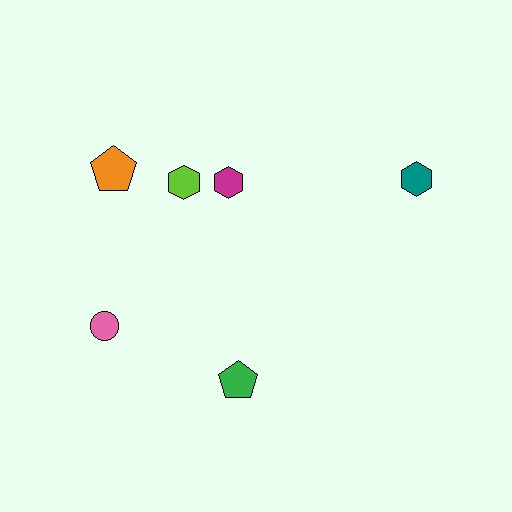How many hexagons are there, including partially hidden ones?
There are 3 hexagons.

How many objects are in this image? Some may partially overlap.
There are 6 objects.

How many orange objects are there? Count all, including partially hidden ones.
There is 1 orange object.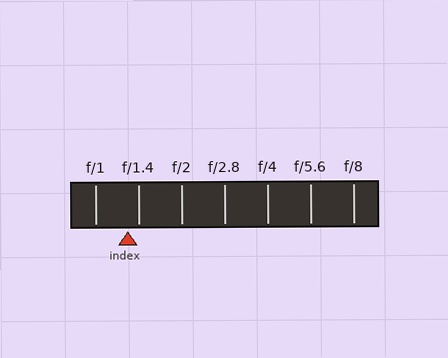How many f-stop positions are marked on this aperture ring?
There are 7 f-stop positions marked.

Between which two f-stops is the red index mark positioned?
The index mark is between f/1 and f/1.4.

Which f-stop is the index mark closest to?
The index mark is closest to f/1.4.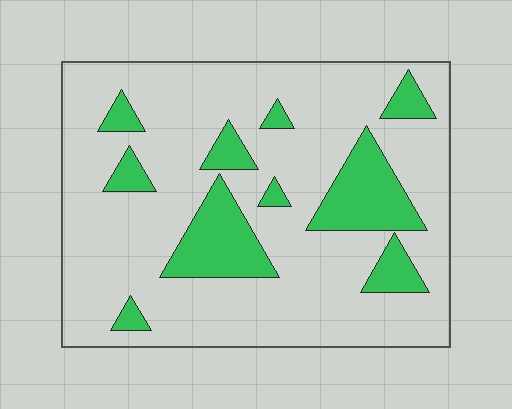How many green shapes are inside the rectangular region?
10.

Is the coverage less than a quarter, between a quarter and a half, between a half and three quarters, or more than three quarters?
Less than a quarter.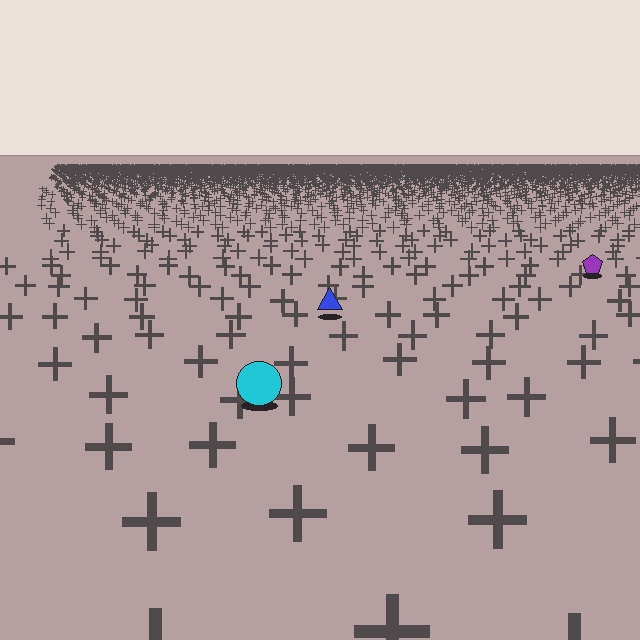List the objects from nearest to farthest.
From nearest to farthest: the cyan circle, the blue triangle, the purple pentagon.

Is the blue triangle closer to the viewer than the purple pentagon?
Yes. The blue triangle is closer — you can tell from the texture gradient: the ground texture is coarser near it.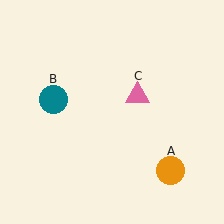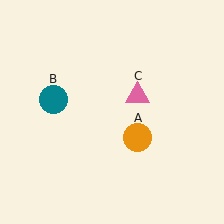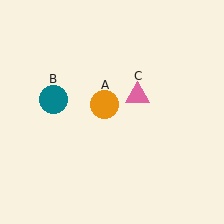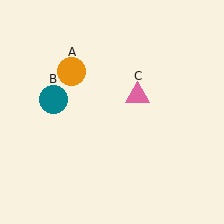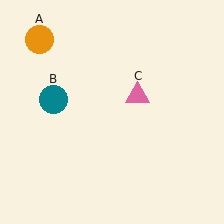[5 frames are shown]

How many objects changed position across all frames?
1 object changed position: orange circle (object A).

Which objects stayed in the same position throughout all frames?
Teal circle (object B) and pink triangle (object C) remained stationary.